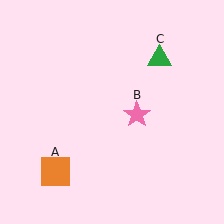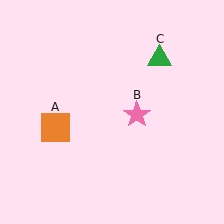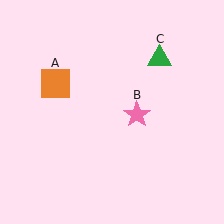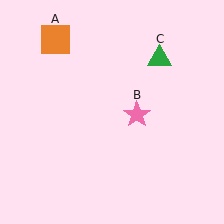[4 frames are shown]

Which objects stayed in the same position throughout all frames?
Pink star (object B) and green triangle (object C) remained stationary.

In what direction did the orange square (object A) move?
The orange square (object A) moved up.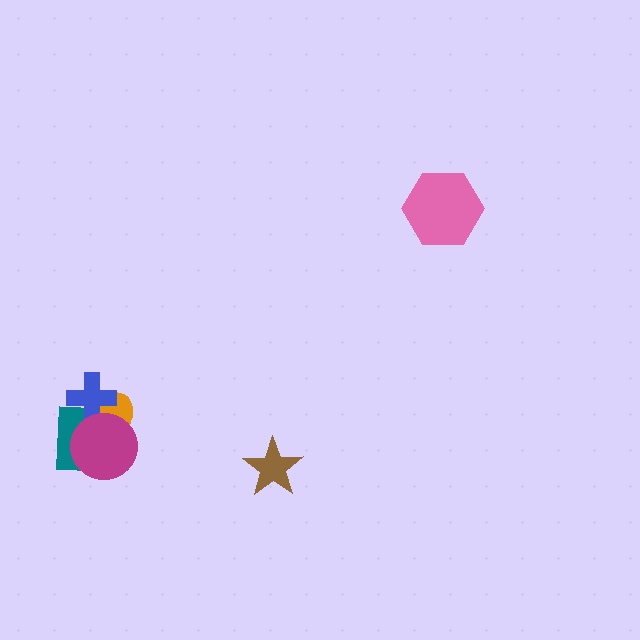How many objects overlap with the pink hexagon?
0 objects overlap with the pink hexagon.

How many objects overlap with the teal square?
3 objects overlap with the teal square.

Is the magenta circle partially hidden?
No, no other shape covers it.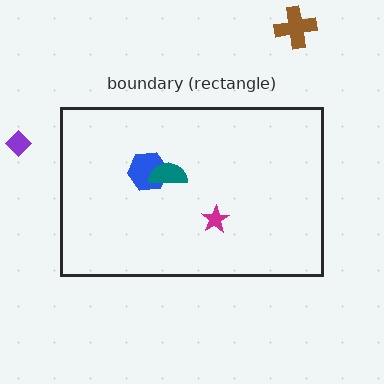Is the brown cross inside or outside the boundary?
Outside.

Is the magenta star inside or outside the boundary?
Inside.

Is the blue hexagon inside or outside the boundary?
Inside.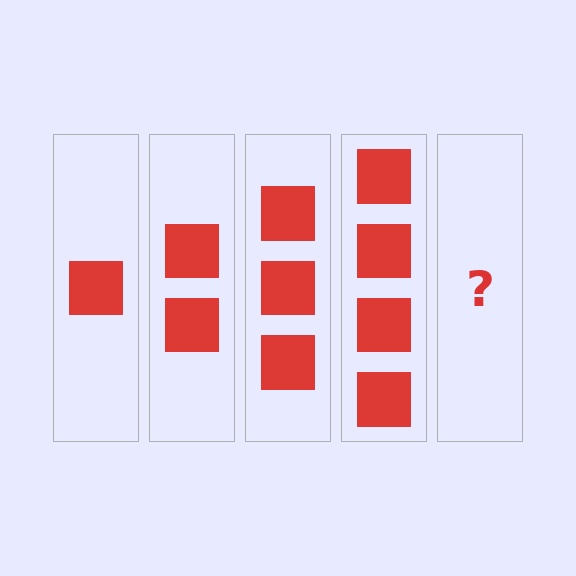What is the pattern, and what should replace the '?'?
The pattern is that each step adds one more square. The '?' should be 5 squares.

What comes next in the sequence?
The next element should be 5 squares.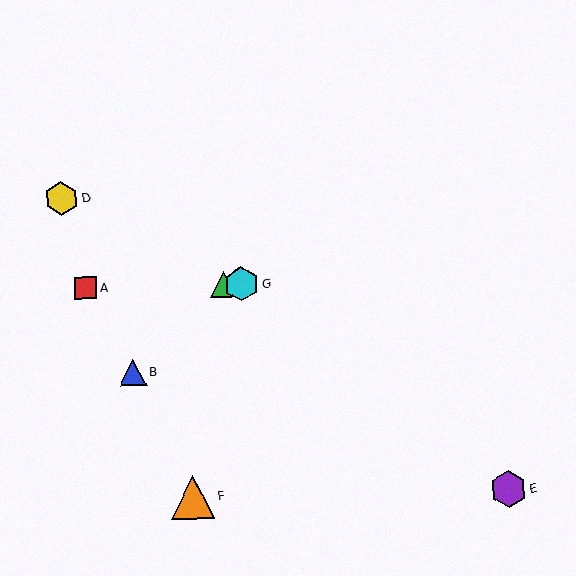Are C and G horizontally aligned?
Yes, both are at y≈284.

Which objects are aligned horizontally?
Objects A, C, G are aligned horizontally.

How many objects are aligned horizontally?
3 objects (A, C, G) are aligned horizontally.